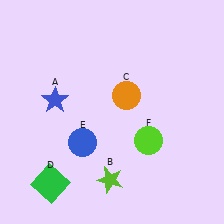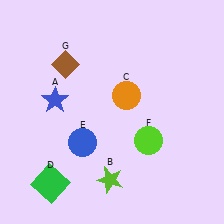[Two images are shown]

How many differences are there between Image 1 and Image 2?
There is 1 difference between the two images.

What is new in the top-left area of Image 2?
A brown diamond (G) was added in the top-left area of Image 2.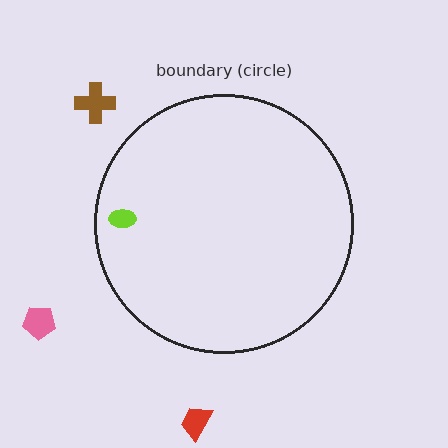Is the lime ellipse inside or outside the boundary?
Inside.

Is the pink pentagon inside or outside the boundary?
Outside.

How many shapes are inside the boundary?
1 inside, 3 outside.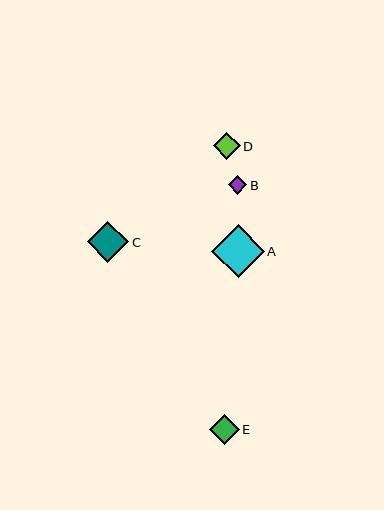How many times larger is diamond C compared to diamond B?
Diamond C is approximately 2.2 times the size of diamond B.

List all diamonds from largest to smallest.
From largest to smallest: A, C, E, D, B.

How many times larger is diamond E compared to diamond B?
Diamond E is approximately 1.6 times the size of diamond B.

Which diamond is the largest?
Diamond A is the largest with a size of approximately 53 pixels.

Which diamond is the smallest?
Diamond B is the smallest with a size of approximately 18 pixels.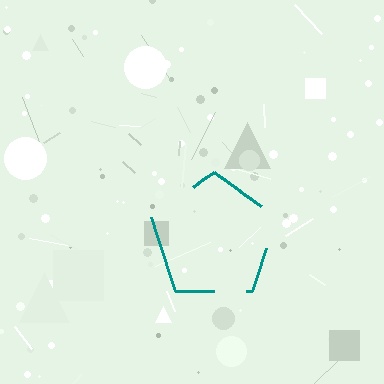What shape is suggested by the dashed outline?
The dashed outline suggests a pentagon.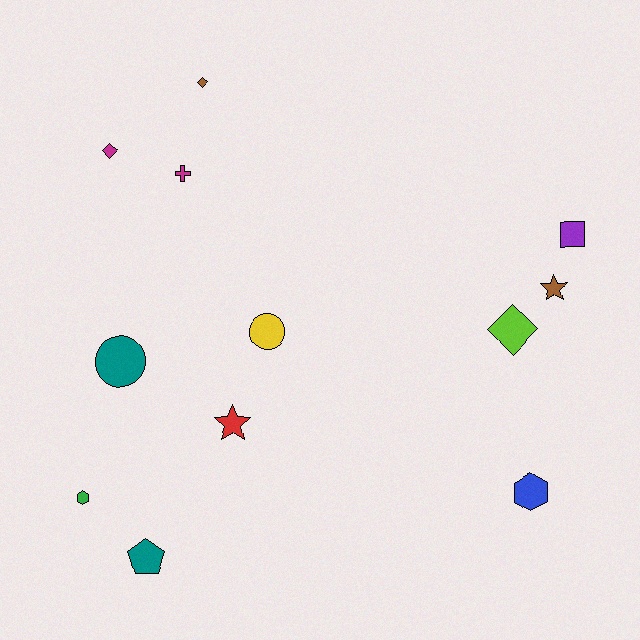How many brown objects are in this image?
There are 2 brown objects.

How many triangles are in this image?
There are no triangles.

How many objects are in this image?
There are 12 objects.